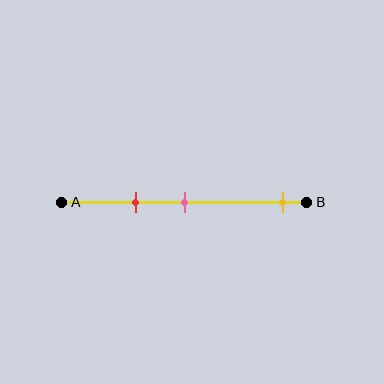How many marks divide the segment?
There are 3 marks dividing the segment.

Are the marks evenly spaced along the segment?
No, the marks are not evenly spaced.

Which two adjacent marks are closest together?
The red and pink marks are the closest adjacent pair.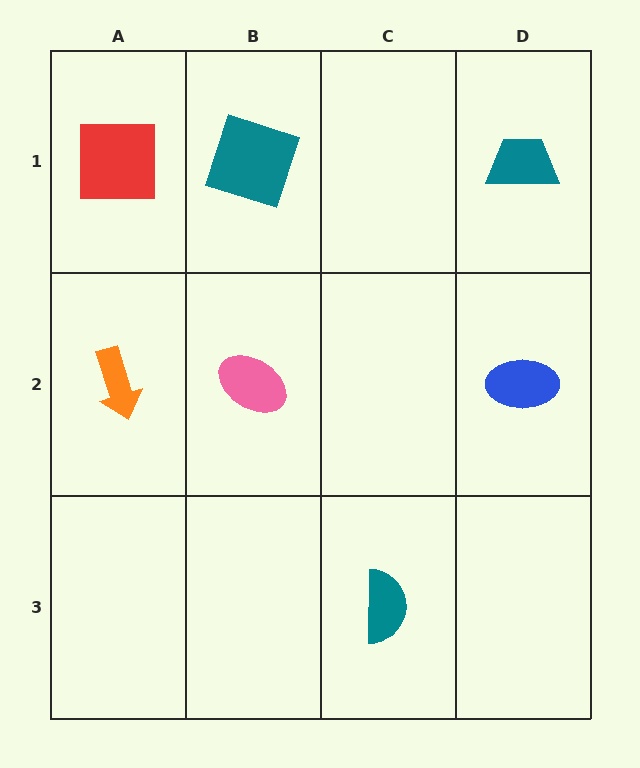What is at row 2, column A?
An orange arrow.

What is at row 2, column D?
A blue ellipse.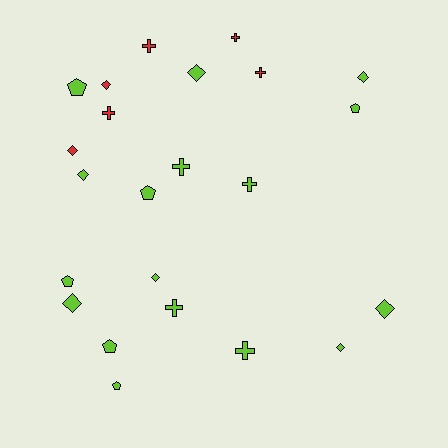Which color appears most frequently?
Lime, with 17 objects.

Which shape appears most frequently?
Diamond, with 9 objects.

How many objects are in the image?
There are 23 objects.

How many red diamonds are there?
There are 2 red diamonds.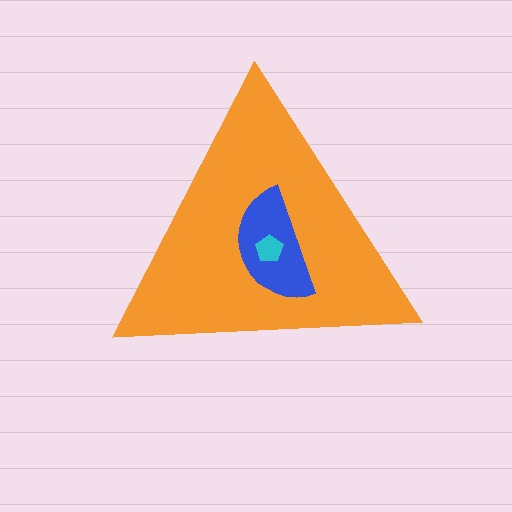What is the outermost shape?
The orange triangle.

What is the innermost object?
The cyan pentagon.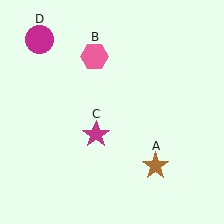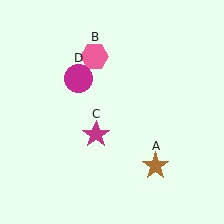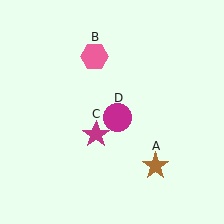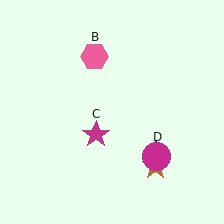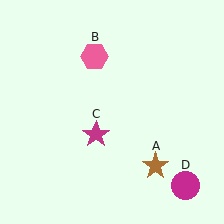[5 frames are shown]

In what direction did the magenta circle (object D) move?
The magenta circle (object D) moved down and to the right.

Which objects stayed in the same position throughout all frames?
Brown star (object A) and pink hexagon (object B) and magenta star (object C) remained stationary.